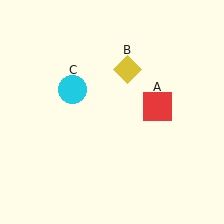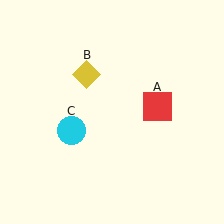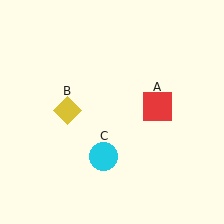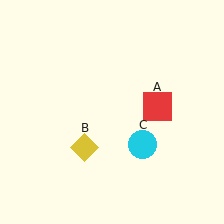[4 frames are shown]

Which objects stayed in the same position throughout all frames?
Red square (object A) remained stationary.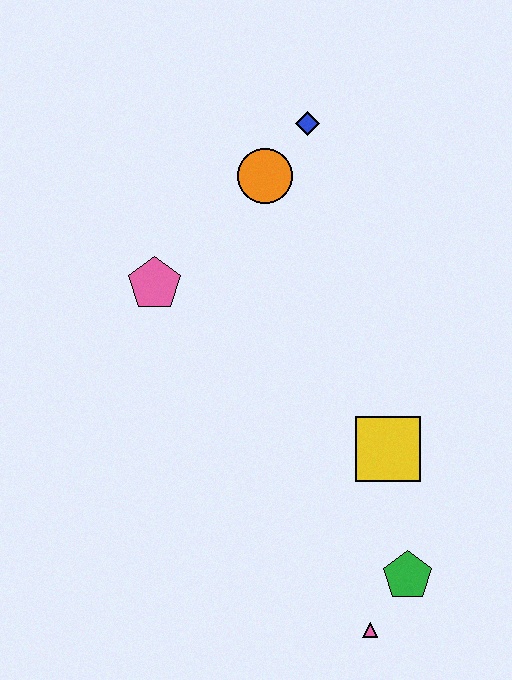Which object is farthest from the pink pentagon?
The pink triangle is farthest from the pink pentagon.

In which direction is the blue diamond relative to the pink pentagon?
The blue diamond is above the pink pentagon.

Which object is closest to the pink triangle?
The green pentagon is closest to the pink triangle.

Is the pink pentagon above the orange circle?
No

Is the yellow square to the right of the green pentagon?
No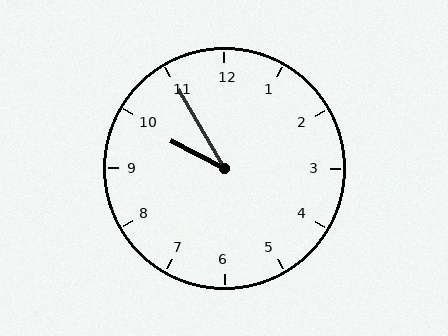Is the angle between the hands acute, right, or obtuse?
It is acute.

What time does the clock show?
9:55.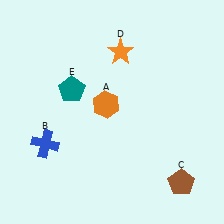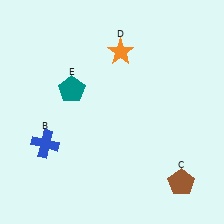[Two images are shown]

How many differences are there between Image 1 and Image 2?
There is 1 difference between the two images.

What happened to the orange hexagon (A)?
The orange hexagon (A) was removed in Image 2. It was in the top-left area of Image 1.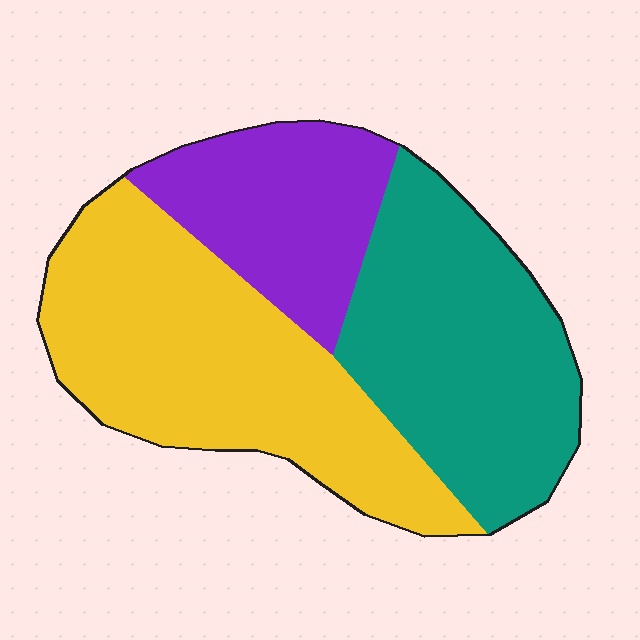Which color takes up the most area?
Yellow, at roughly 40%.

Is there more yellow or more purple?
Yellow.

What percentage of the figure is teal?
Teal covers roughly 35% of the figure.